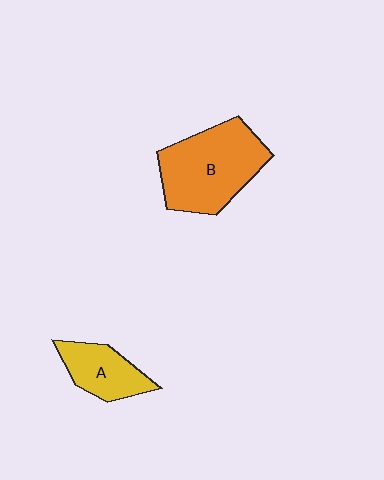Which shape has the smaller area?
Shape A (yellow).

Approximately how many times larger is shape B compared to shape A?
Approximately 1.9 times.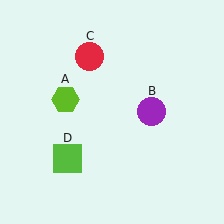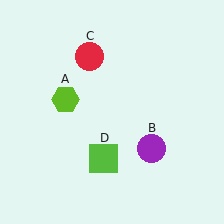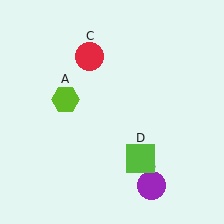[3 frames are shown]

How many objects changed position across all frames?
2 objects changed position: purple circle (object B), lime square (object D).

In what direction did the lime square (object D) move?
The lime square (object D) moved right.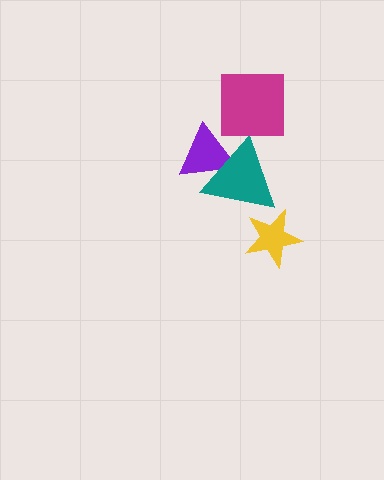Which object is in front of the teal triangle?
The yellow star is in front of the teal triangle.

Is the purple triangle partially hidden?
Yes, it is partially covered by another shape.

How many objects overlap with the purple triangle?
1 object overlaps with the purple triangle.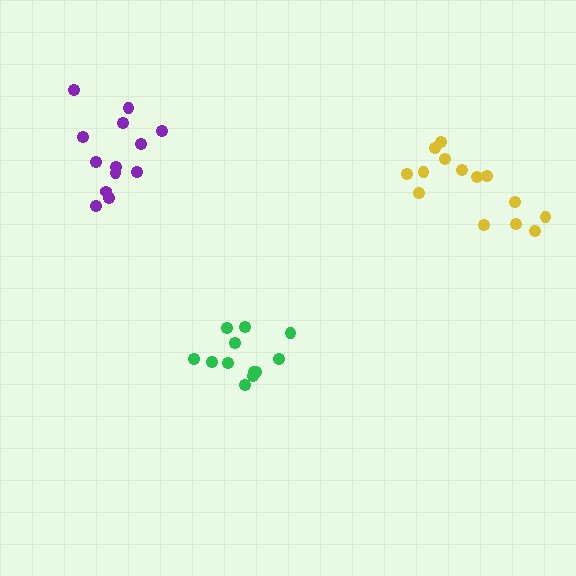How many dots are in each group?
Group 1: 13 dots, Group 2: 14 dots, Group 3: 12 dots (39 total).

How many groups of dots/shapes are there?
There are 3 groups.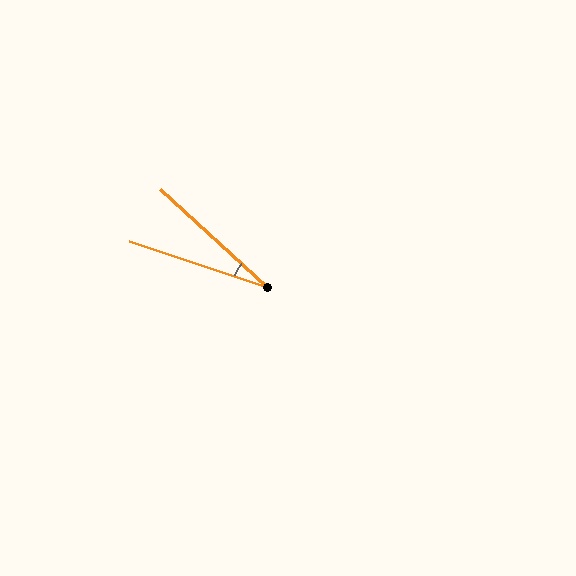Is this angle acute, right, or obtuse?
It is acute.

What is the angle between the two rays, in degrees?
Approximately 24 degrees.